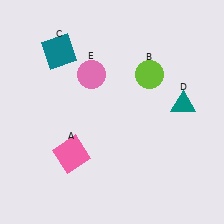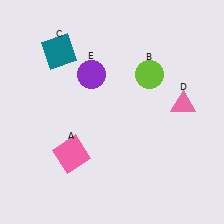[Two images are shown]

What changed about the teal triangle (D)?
In Image 1, D is teal. In Image 2, it changed to pink.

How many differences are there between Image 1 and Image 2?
There are 2 differences between the two images.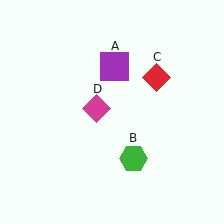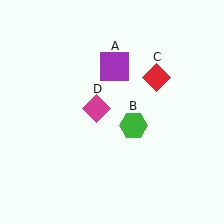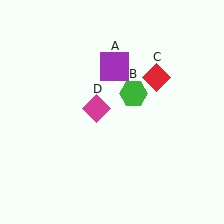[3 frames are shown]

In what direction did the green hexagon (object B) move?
The green hexagon (object B) moved up.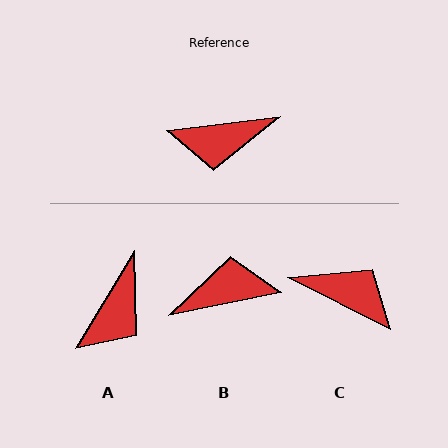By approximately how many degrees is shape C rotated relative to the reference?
Approximately 146 degrees counter-clockwise.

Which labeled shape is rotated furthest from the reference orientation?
B, about 176 degrees away.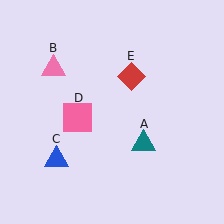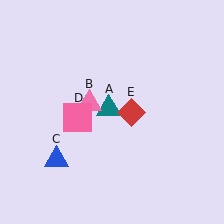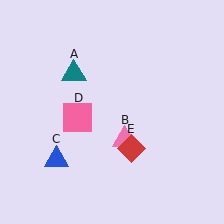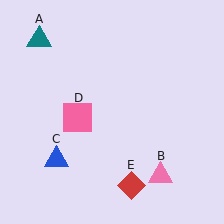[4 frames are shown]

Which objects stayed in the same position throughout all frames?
Blue triangle (object C) and pink square (object D) remained stationary.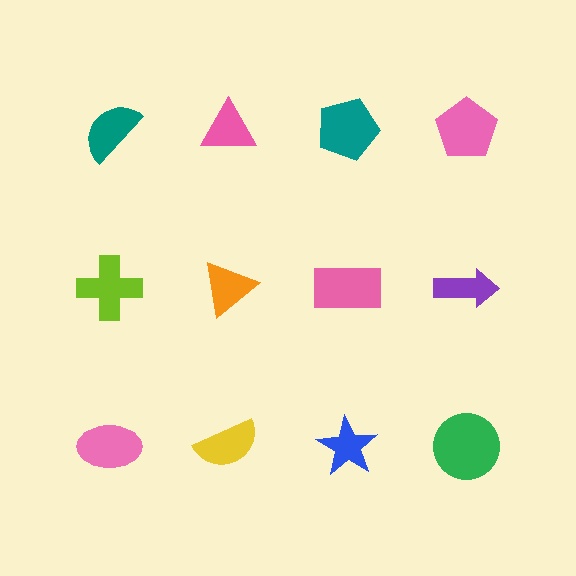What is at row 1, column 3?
A teal pentagon.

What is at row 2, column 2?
An orange triangle.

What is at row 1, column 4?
A pink pentagon.